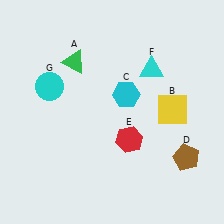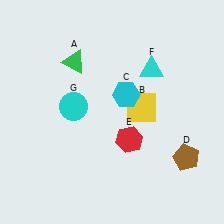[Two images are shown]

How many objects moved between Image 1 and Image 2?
2 objects moved between the two images.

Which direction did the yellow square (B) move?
The yellow square (B) moved left.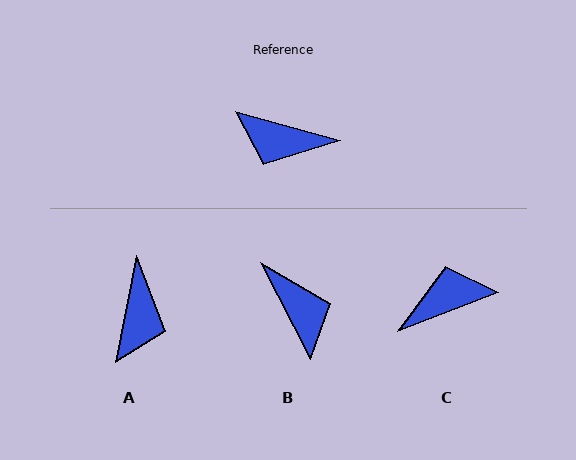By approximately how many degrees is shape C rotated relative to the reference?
Approximately 143 degrees clockwise.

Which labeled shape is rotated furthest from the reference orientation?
C, about 143 degrees away.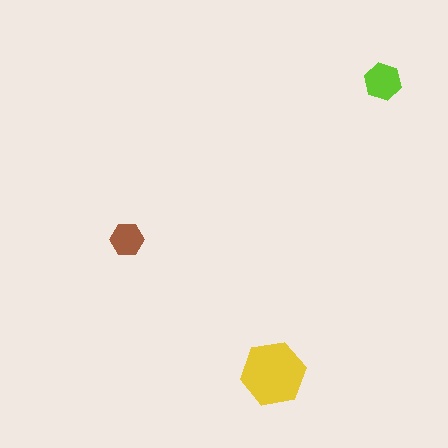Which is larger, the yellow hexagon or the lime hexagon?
The yellow one.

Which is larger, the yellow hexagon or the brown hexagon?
The yellow one.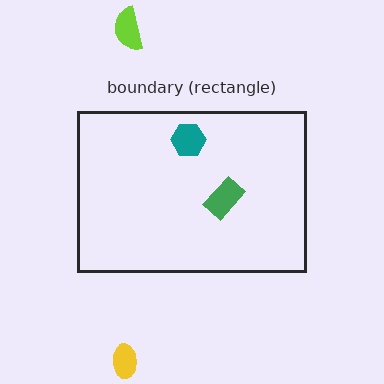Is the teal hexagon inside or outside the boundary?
Inside.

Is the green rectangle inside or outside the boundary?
Inside.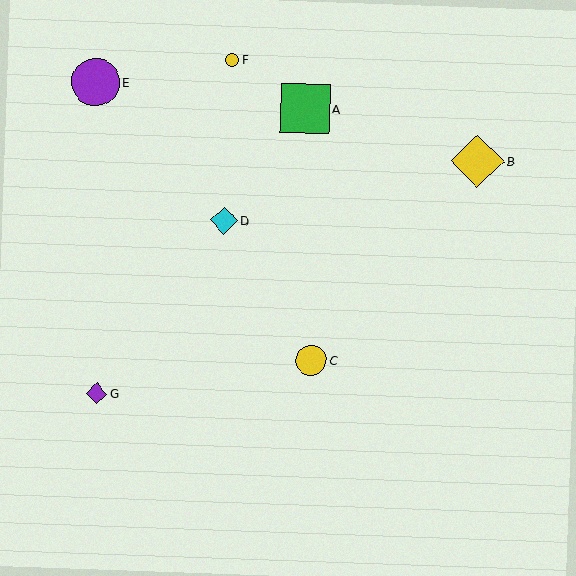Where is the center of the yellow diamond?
The center of the yellow diamond is at (477, 161).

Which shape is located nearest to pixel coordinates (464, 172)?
The yellow diamond (labeled B) at (477, 161) is nearest to that location.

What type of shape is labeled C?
Shape C is a yellow circle.